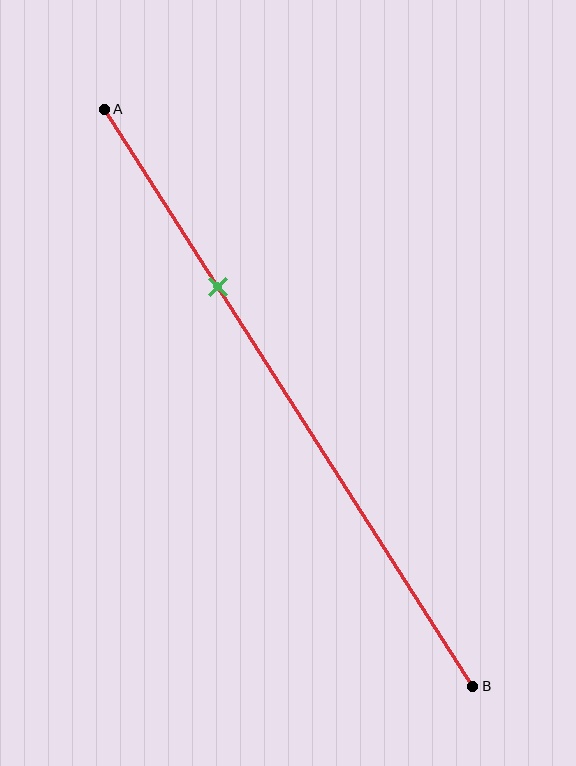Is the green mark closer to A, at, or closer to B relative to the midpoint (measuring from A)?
The green mark is closer to point A than the midpoint of segment AB.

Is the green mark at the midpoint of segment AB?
No, the mark is at about 30% from A, not at the 50% midpoint.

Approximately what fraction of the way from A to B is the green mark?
The green mark is approximately 30% of the way from A to B.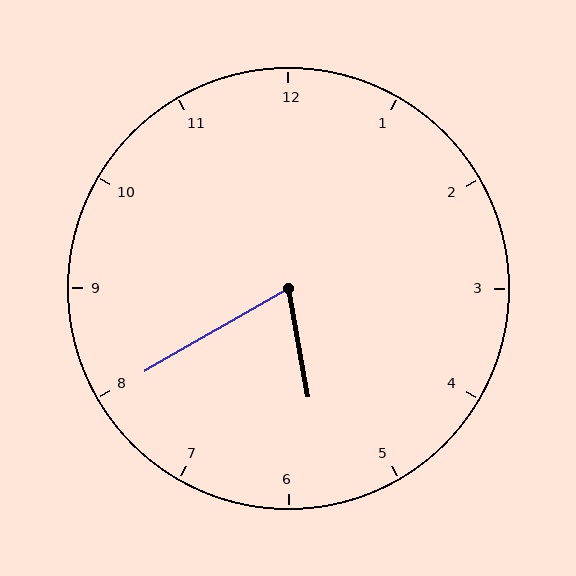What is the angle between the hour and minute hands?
Approximately 70 degrees.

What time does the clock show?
5:40.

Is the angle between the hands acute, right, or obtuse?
It is acute.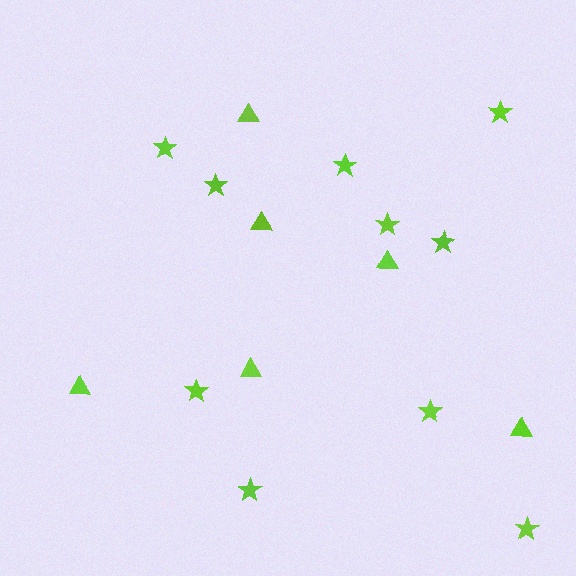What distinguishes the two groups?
There are 2 groups: one group of stars (10) and one group of triangles (6).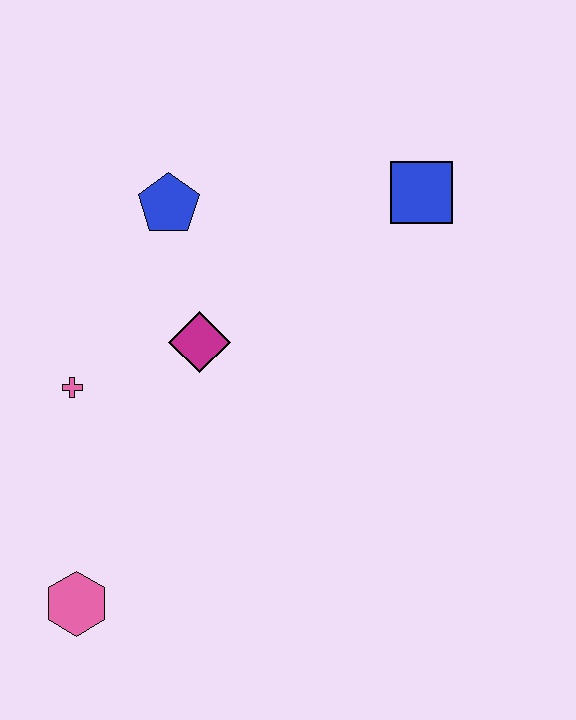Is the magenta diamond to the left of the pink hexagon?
No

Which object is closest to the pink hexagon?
The pink cross is closest to the pink hexagon.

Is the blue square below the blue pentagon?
No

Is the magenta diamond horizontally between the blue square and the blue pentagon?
Yes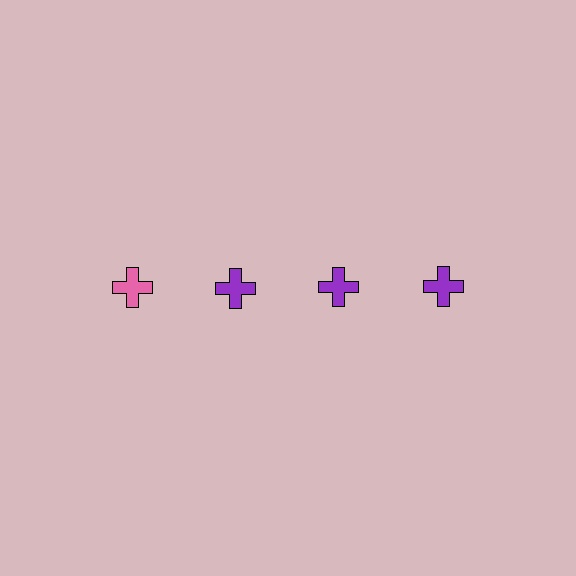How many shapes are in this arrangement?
There are 4 shapes arranged in a grid pattern.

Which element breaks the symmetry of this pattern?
The pink cross in the top row, leftmost column breaks the symmetry. All other shapes are purple crosses.